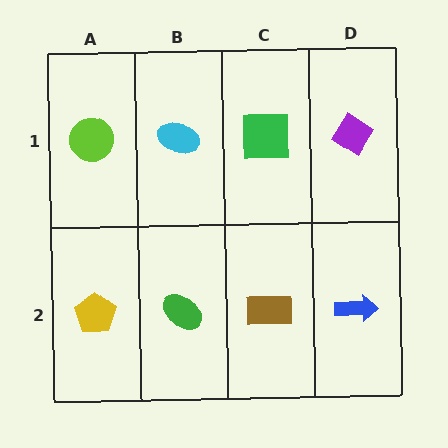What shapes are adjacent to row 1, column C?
A brown rectangle (row 2, column C), a cyan ellipse (row 1, column B), a purple diamond (row 1, column D).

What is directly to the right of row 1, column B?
A green square.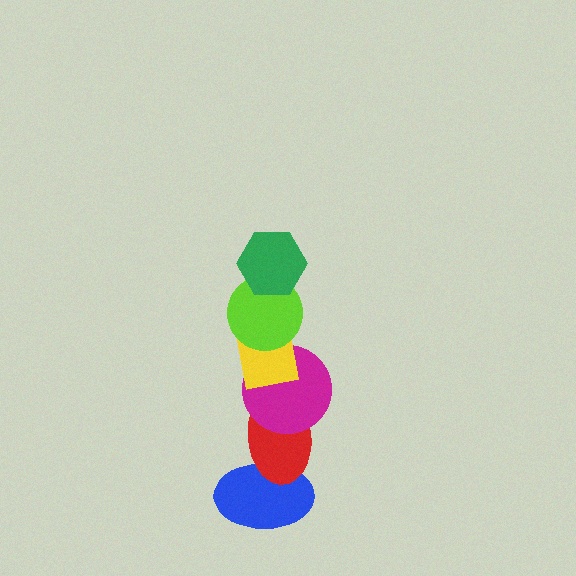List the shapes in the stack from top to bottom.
From top to bottom: the green hexagon, the lime circle, the yellow rectangle, the magenta circle, the red ellipse, the blue ellipse.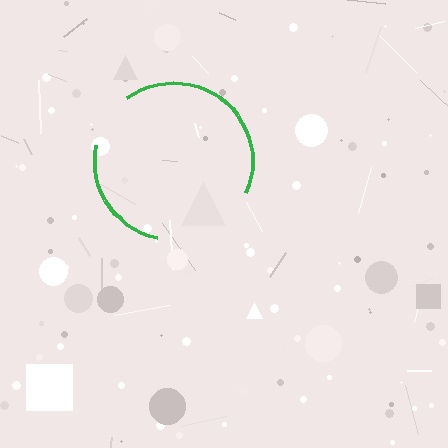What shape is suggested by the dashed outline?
The dashed outline suggests a circle.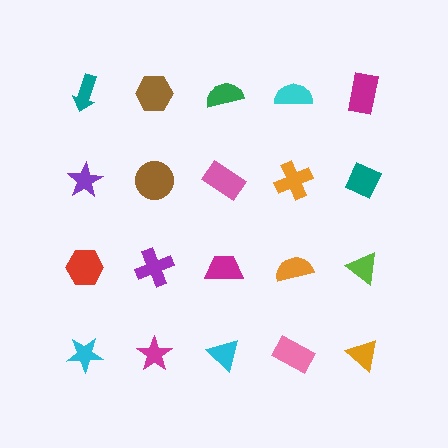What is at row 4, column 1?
A cyan star.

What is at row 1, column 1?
A teal arrow.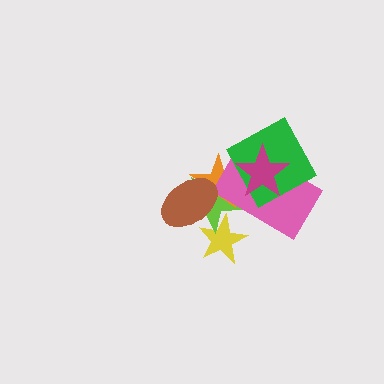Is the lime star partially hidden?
Yes, it is partially covered by another shape.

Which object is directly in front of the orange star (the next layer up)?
The pink rectangle is directly in front of the orange star.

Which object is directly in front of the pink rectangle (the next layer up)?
The green square is directly in front of the pink rectangle.